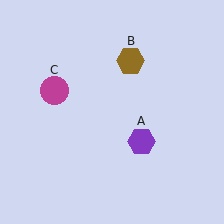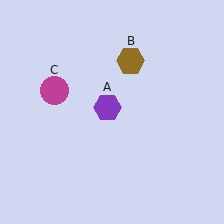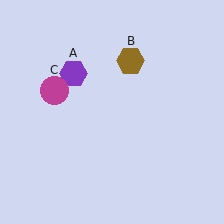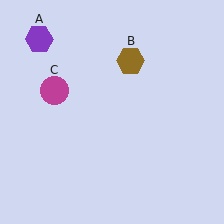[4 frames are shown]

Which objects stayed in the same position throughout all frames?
Brown hexagon (object B) and magenta circle (object C) remained stationary.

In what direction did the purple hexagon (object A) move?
The purple hexagon (object A) moved up and to the left.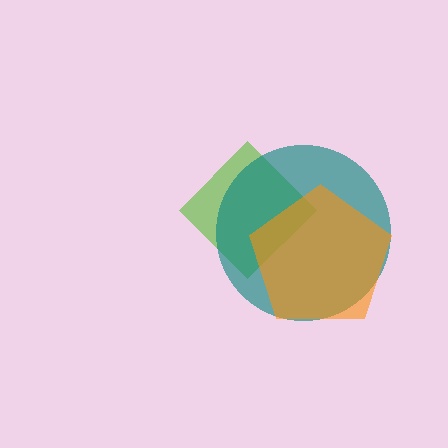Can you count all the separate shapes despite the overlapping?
Yes, there are 3 separate shapes.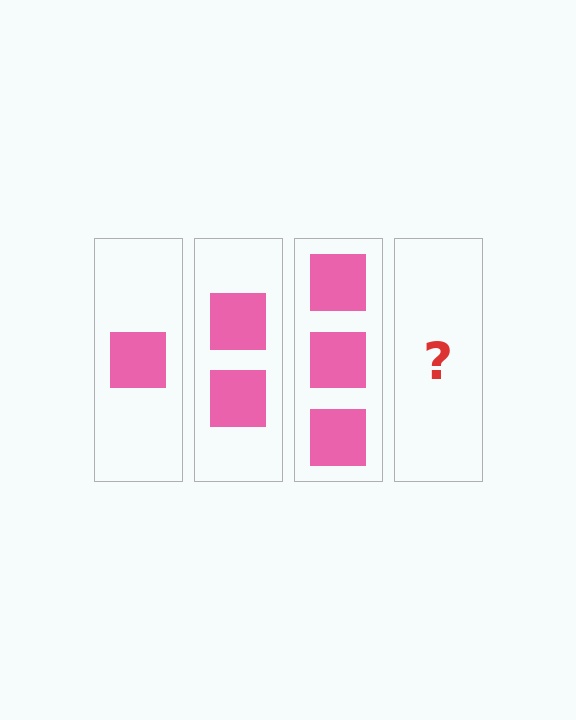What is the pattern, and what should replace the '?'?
The pattern is that each step adds one more square. The '?' should be 4 squares.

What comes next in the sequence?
The next element should be 4 squares.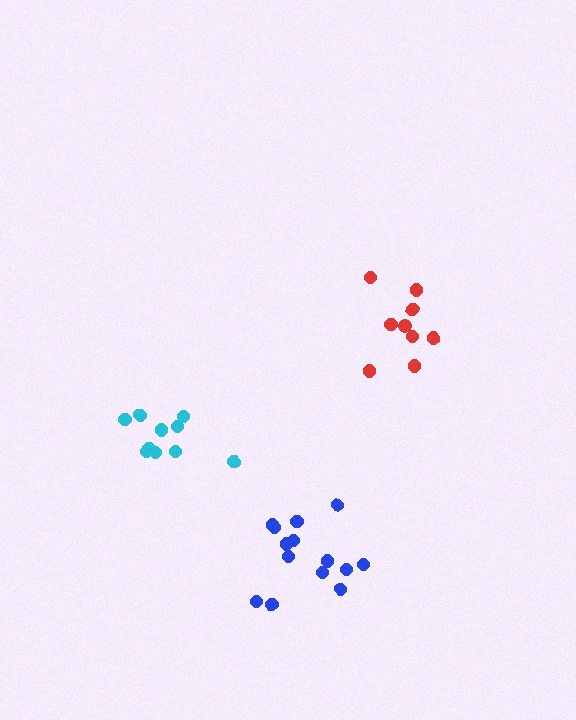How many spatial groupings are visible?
There are 3 spatial groupings.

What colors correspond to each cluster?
The clusters are colored: red, blue, cyan.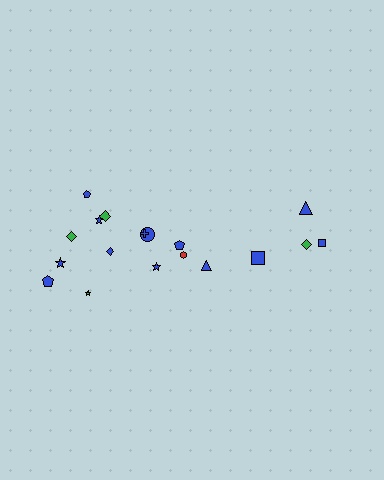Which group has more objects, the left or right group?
The left group.